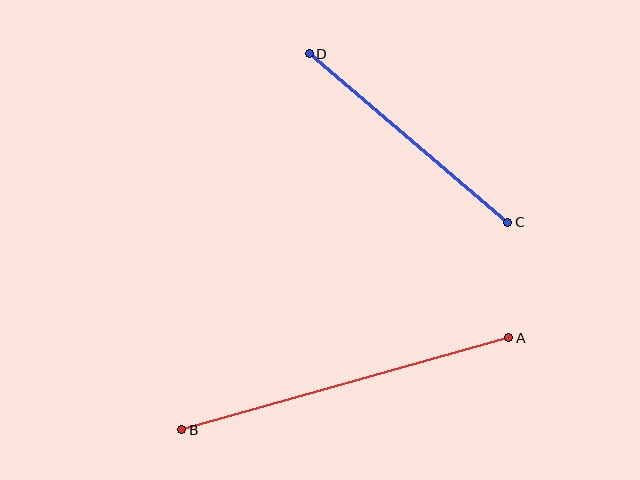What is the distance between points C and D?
The distance is approximately 261 pixels.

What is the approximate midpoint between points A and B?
The midpoint is at approximately (345, 384) pixels.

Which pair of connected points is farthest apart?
Points A and B are farthest apart.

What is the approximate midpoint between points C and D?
The midpoint is at approximately (409, 138) pixels.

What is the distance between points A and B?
The distance is approximately 340 pixels.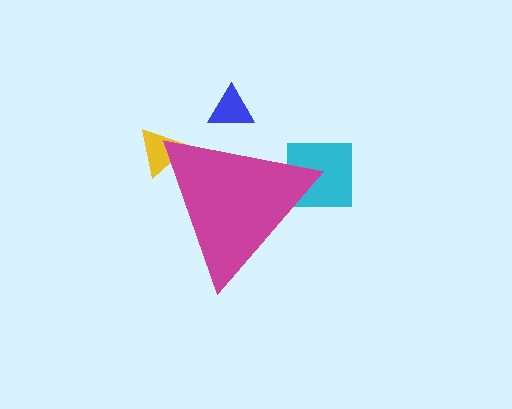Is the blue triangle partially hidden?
Yes, the blue triangle is partially hidden behind the magenta triangle.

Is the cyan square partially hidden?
Yes, the cyan square is partially hidden behind the magenta triangle.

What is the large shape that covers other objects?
A magenta triangle.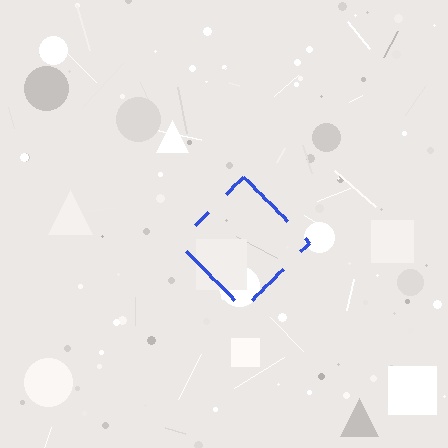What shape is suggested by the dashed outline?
The dashed outline suggests a diamond.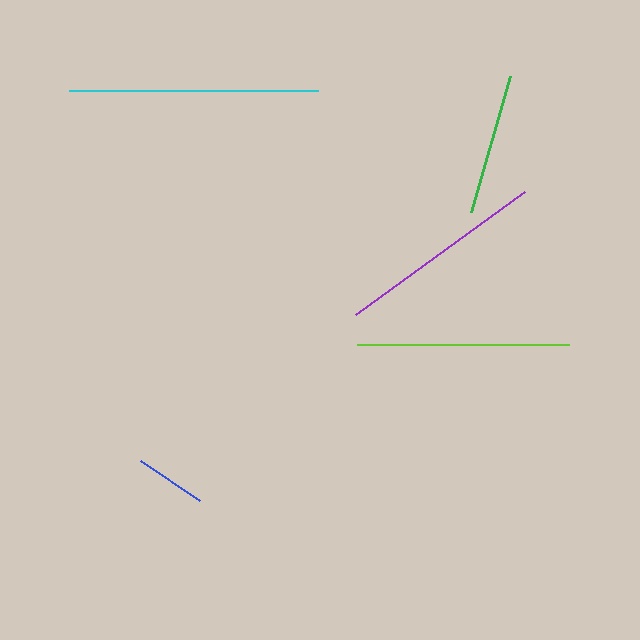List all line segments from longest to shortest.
From longest to shortest: cyan, lime, purple, green, blue.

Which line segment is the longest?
The cyan line is the longest at approximately 250 pixels.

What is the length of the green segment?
The green segment is approximately 141 pixels long.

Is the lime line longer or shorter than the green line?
The lime line is longer than the green line.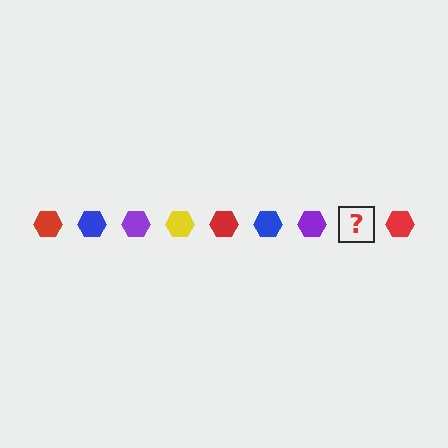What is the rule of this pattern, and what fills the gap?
The rule is that the pattern cycles through red, blue, purple, yellow hexagons. The gap should be filled with a yellow hexagon.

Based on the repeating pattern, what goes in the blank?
The blank should be a yellow hexagon.